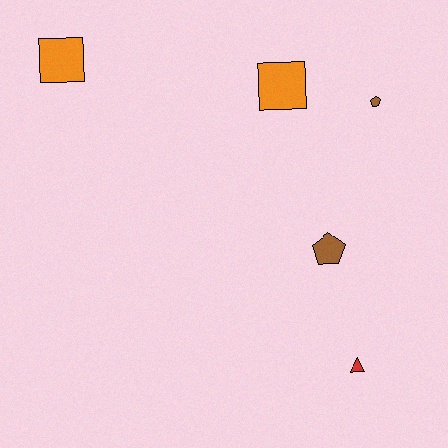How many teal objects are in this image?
There are no teal objects.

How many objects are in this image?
There are 5 objects.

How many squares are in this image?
There are 2 squares.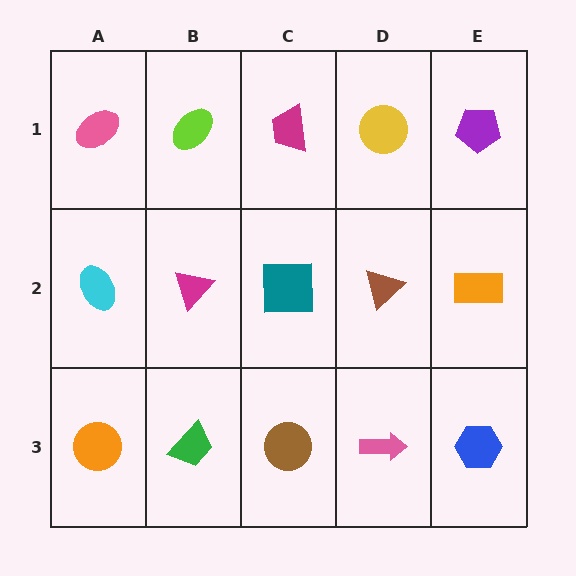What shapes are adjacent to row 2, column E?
A purple pentagon (row 1, column E), a blue hexagon (row 3, column E), a brown triangle (row 2, column D).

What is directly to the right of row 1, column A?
A lime ellipse.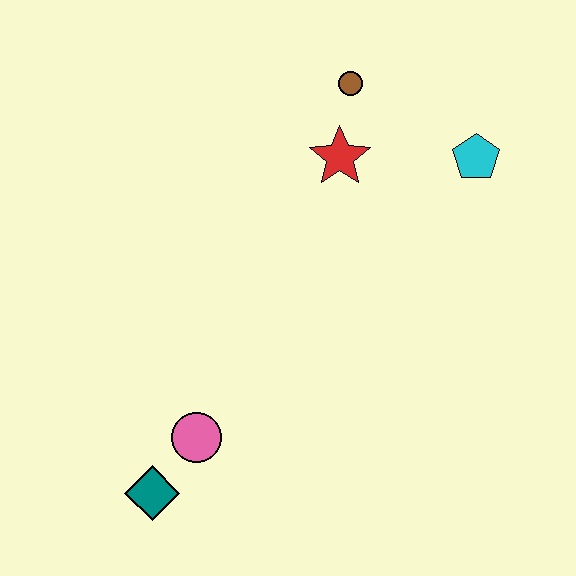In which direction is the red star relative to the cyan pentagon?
The red star is to the left of the cyan pentagon.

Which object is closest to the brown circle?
The red star is closest to the brown circle.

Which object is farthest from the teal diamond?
The cyan pentagon is farthest from the teal diamond.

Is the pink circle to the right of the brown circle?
No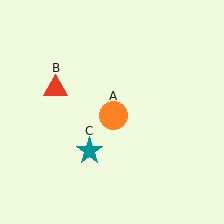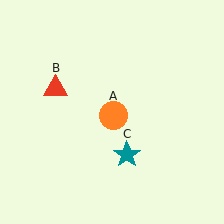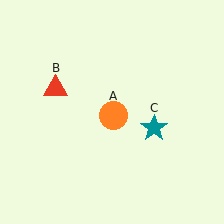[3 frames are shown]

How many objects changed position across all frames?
1 object changed position: teal star (object C).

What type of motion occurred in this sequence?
The teal star (object C) rotated counterclockwise around the center of the scene.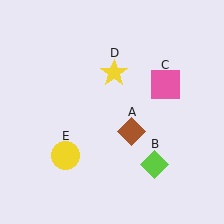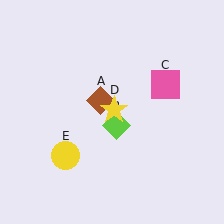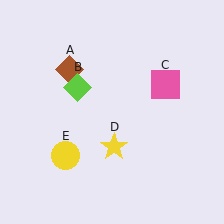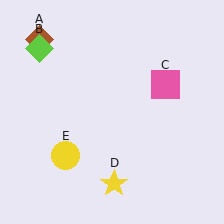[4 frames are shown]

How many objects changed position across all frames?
3 objects changed position: brown diamond (object A), lime diamond (object B), yellow star (object D).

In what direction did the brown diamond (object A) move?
The brown diamond (object A) moved up and to the left.